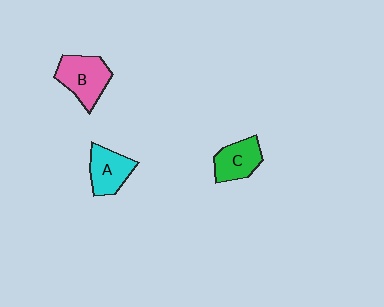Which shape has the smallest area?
Shape C (green).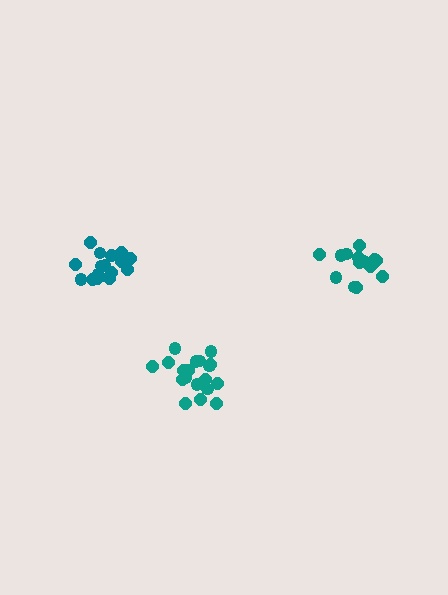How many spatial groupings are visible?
There are 3 spatial groupings.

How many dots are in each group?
Group 1: 15 dots, Group 2: 18 dots, Group 3: 19 dots (52 total).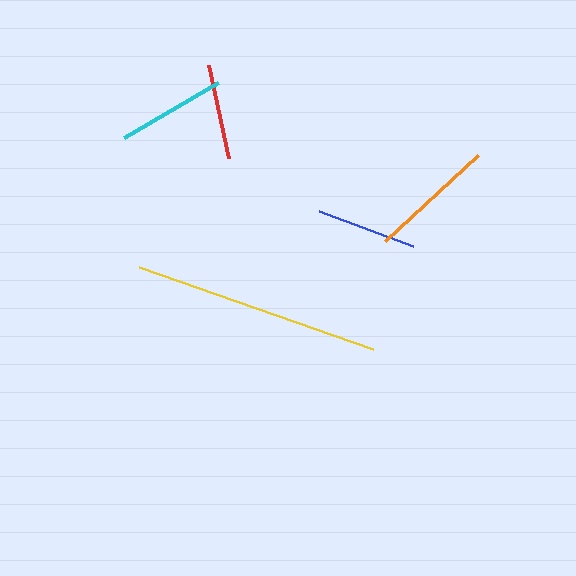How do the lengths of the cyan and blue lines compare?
The cyan and blue lines are approximately the same length.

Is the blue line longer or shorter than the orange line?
The orange line is longer than the blue line.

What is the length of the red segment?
The red segment is approximately 95 pixels long.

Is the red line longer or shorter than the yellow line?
The yellow line is longer than the red line.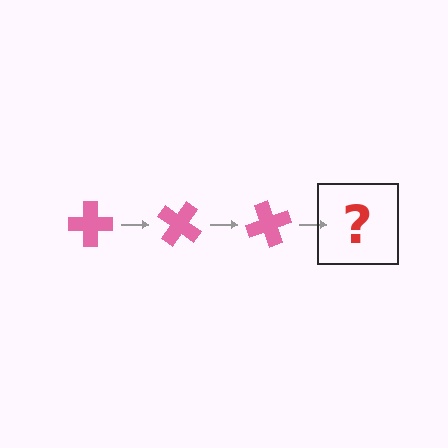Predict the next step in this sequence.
The next step is a pink cross rotated 105 degrees.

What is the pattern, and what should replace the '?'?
The pattern is that the cross rotates 35 degrees each step. The '?' should be a pink cross rotated 105 degrees.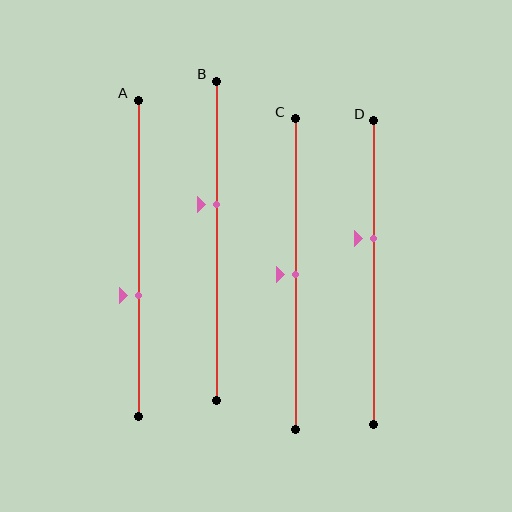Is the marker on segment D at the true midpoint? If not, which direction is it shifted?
No, the marker on segment D is shifted upward by about 11% of the segment length.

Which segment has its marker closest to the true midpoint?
Segment C has its marker closest to the true midpoint.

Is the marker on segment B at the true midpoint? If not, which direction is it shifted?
No, the marker on segment B is shifted upward by about 12% of the segment length.